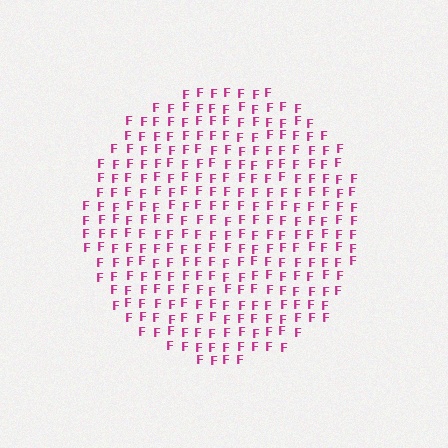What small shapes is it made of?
It is made of small letter F's.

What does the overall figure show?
The overall figure shows a circle.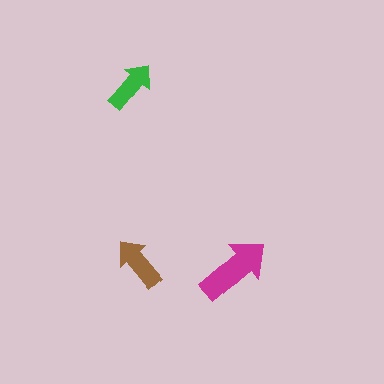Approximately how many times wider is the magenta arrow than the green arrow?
About 1.5 times wider.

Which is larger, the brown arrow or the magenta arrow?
The magenta one.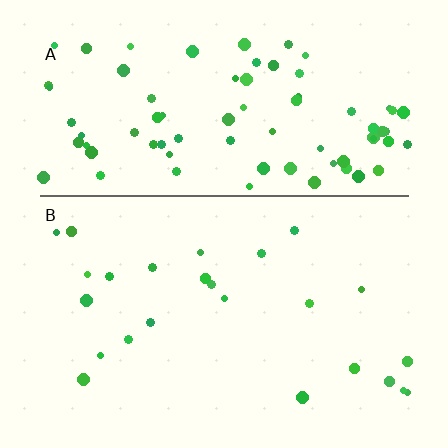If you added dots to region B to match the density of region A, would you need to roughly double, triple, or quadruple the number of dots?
Approximately triple.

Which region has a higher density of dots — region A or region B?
A (the top).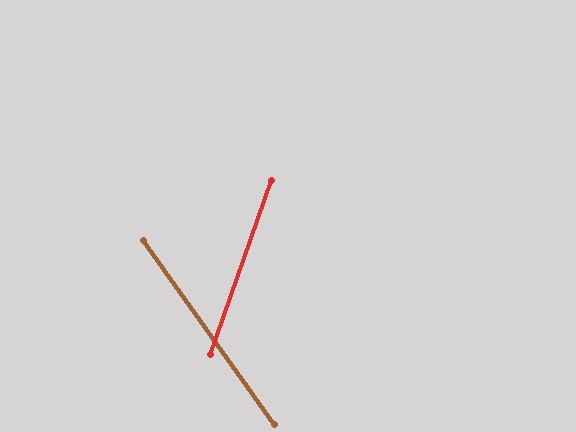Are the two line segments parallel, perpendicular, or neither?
Neither parallel nor perpendicular — they differ by about 55°.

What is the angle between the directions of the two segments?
Approximately 55 degrees.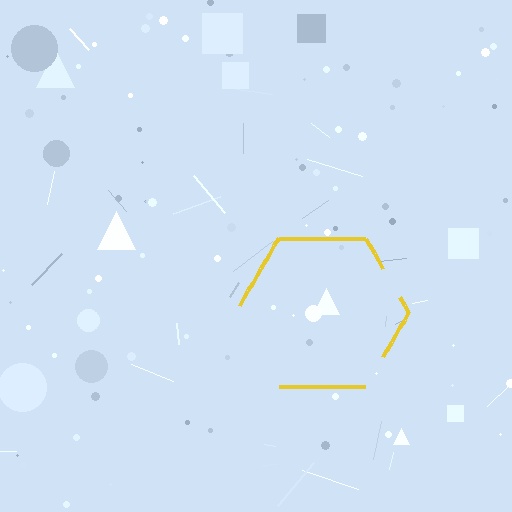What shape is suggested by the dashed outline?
The dashed outline suggests a hexagon.